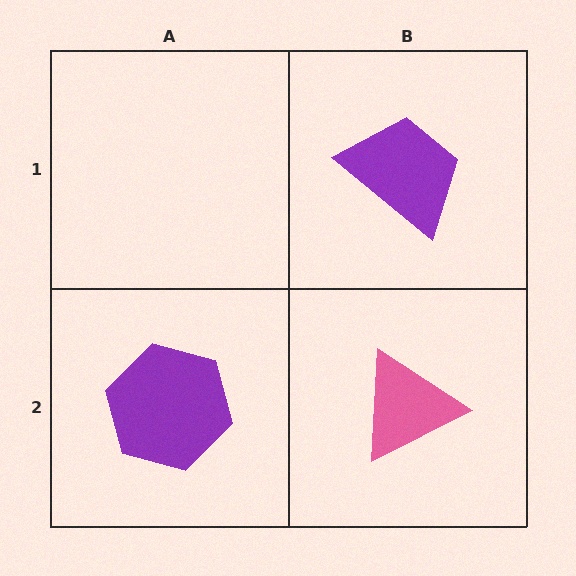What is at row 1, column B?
A purple trapezoid.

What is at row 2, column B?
A pink triangle.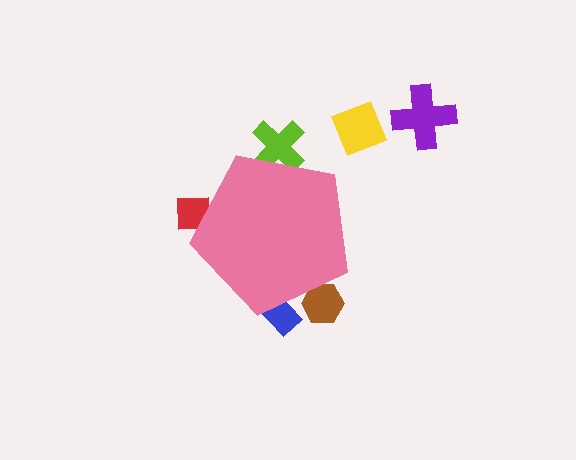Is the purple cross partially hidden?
No, the purple cross is fully visible.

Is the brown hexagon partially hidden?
Yes, the brown hexagon is partially hidden behind the pink pentagon.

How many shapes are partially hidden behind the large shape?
4 shapes are partially hidden.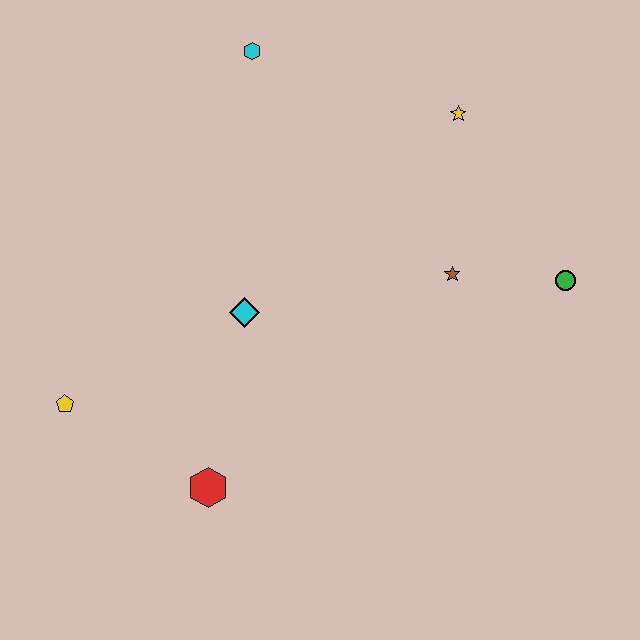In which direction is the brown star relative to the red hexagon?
The brown star is to the right of the red hexagon.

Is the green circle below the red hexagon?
No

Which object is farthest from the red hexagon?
The yellow star is farthest from the red hexagon.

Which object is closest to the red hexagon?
The yellow pentagon is closest to the red hexagon.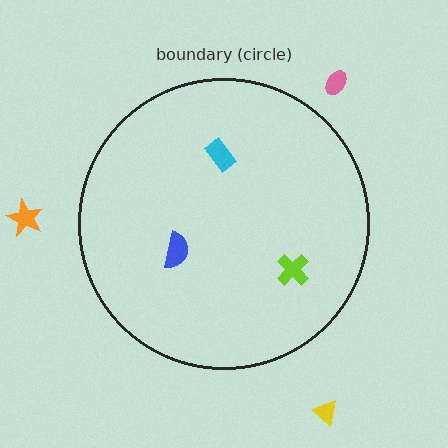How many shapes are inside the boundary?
3 inside, 3 outside.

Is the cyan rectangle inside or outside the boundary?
Inside.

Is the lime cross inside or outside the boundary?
Inside.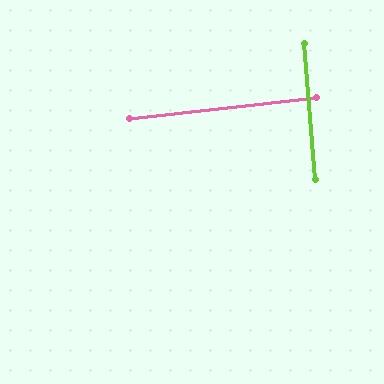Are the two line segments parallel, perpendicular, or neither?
Perpendicular — they meet at approximately 88°.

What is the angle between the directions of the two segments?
Approximately 88 degrees.